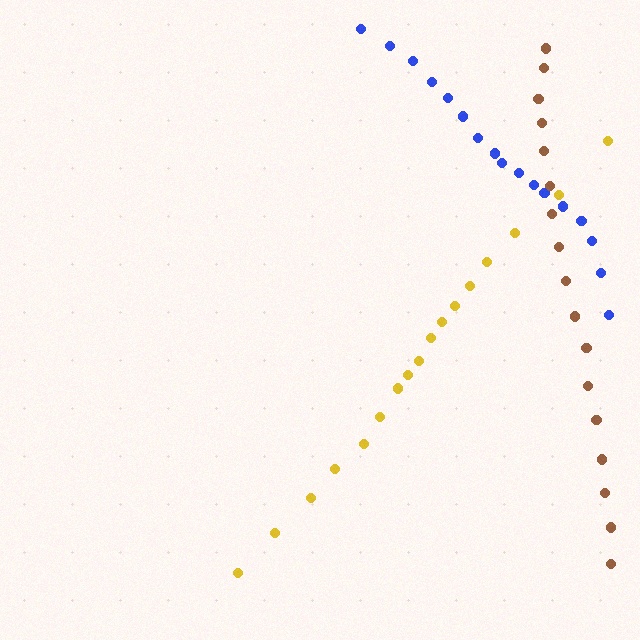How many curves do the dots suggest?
There are 3 distinct paths.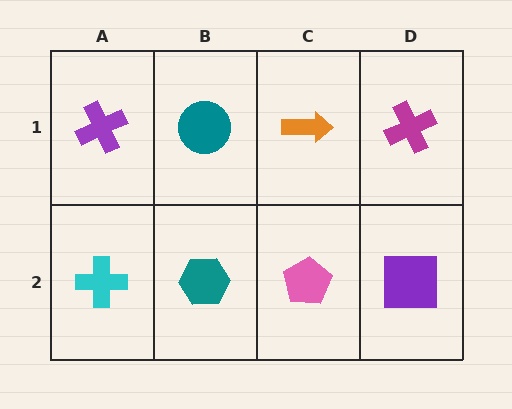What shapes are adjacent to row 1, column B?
A teal hexagon (row 2, column B), a purple cross (row 1, column A), an orange arrow (row 1, column C).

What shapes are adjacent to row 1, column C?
A pink pentagon (row 2, column C), a teal circle (row 1, column B), a magenta cross (row 1, column D).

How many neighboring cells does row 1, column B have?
3.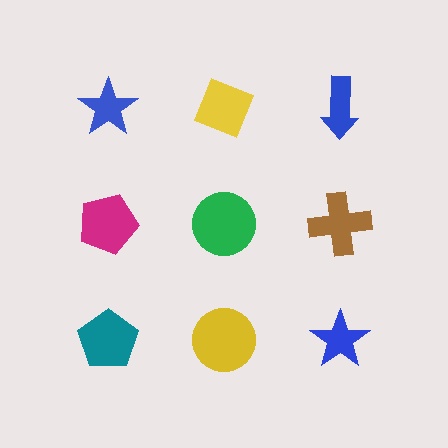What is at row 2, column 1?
A magenta pentagon.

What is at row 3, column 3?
A blue star.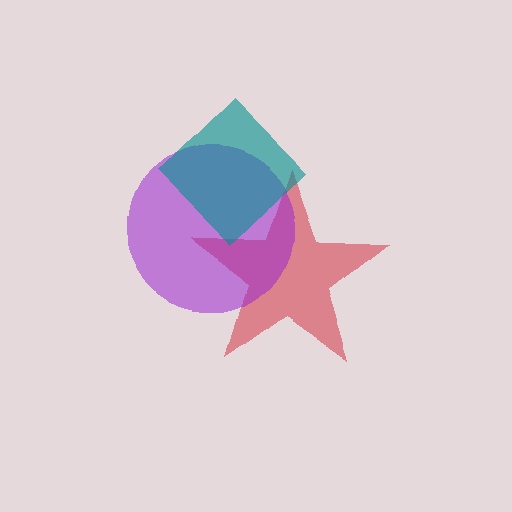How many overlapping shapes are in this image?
There are 3 overlapping shapes in the image.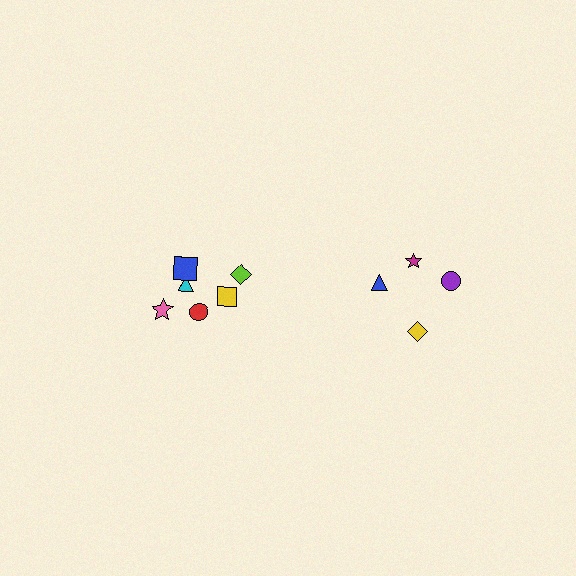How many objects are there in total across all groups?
There are 10 objects.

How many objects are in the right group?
There are 4 objects.